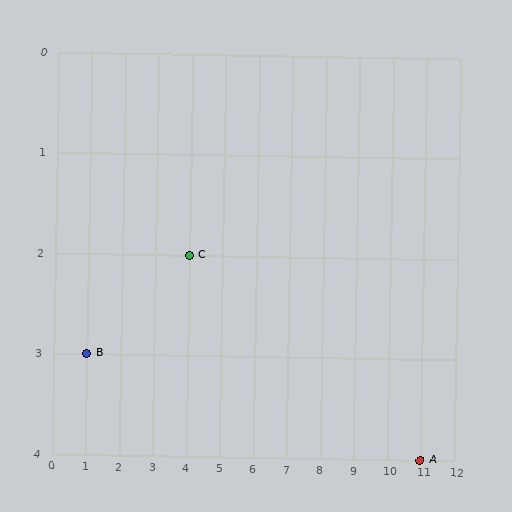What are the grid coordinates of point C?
Point C is at grid coordinates (4, 2).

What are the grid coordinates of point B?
Point B is at grid coordinates (1, 3).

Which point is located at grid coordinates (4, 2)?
Point C is at (4, 2).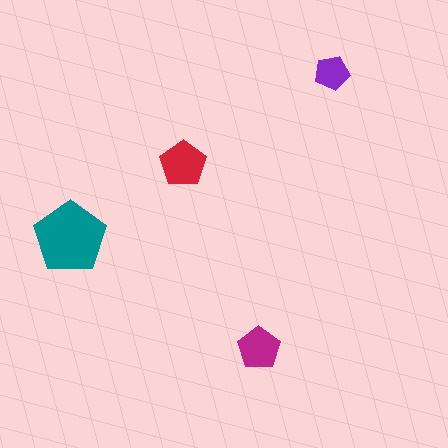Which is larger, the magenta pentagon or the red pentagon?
The red one.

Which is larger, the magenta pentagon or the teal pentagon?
The teal one.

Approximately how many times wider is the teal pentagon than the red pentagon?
About 1.5 times wider.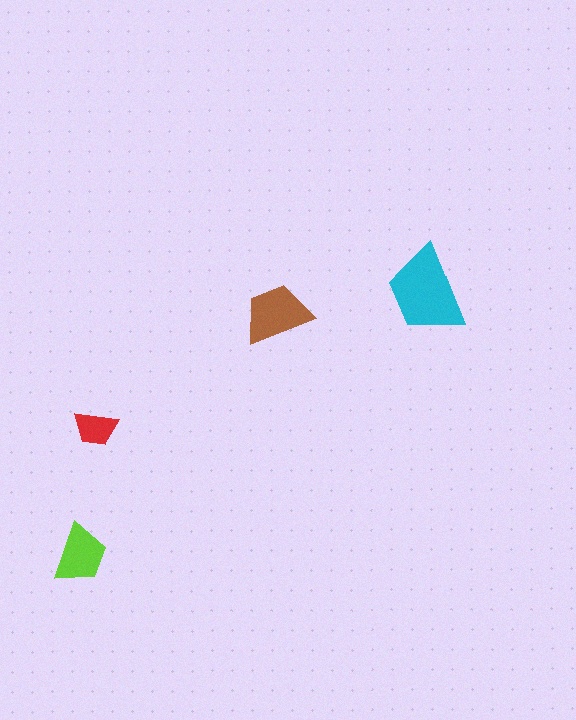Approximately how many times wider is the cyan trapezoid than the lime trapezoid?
About 1.5 times wider.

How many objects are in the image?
There are 4 objects in the image.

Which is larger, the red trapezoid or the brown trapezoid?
The brown one.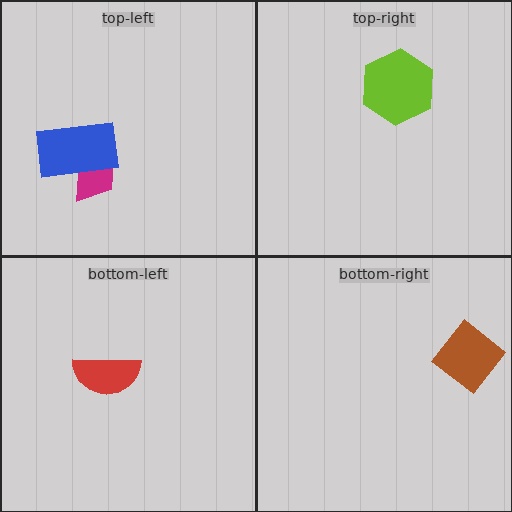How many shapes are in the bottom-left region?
1.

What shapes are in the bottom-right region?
The brown diamond.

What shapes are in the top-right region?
The lime hexagon.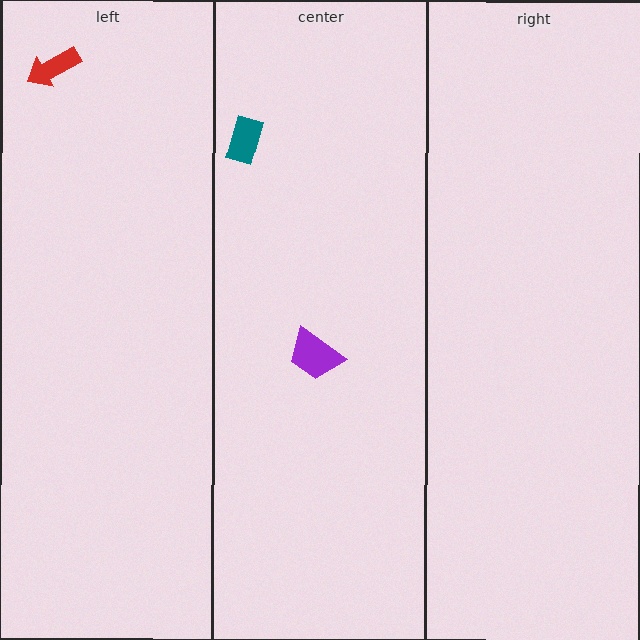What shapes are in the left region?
The red arrow.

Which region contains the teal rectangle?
The center region.